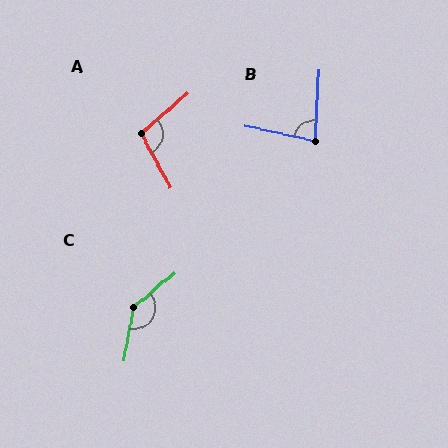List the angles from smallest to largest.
B (80°), A (103°), C (141°).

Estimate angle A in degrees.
Approximately 103 degrees.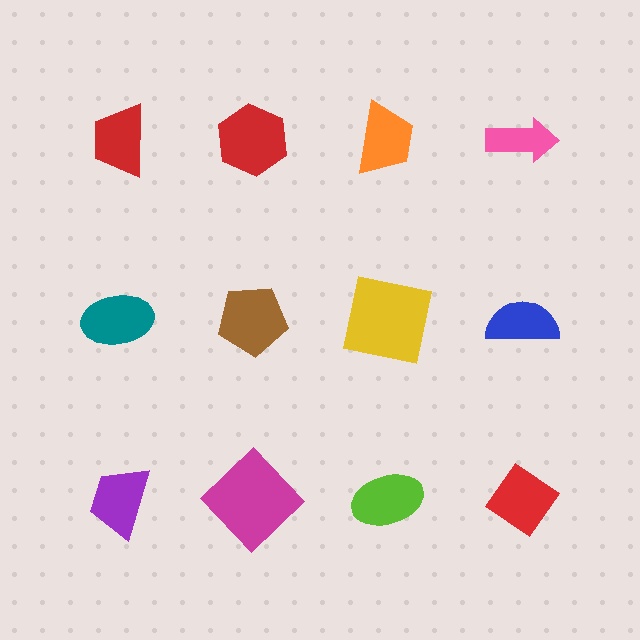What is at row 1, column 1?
A red trapezoid.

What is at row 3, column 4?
A red diamond.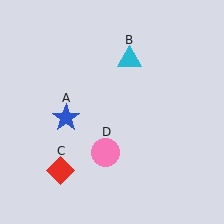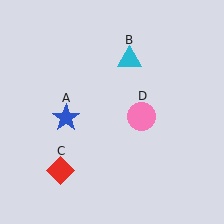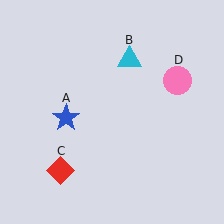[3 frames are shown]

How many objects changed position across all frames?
1 object changed position: pink circle (object D).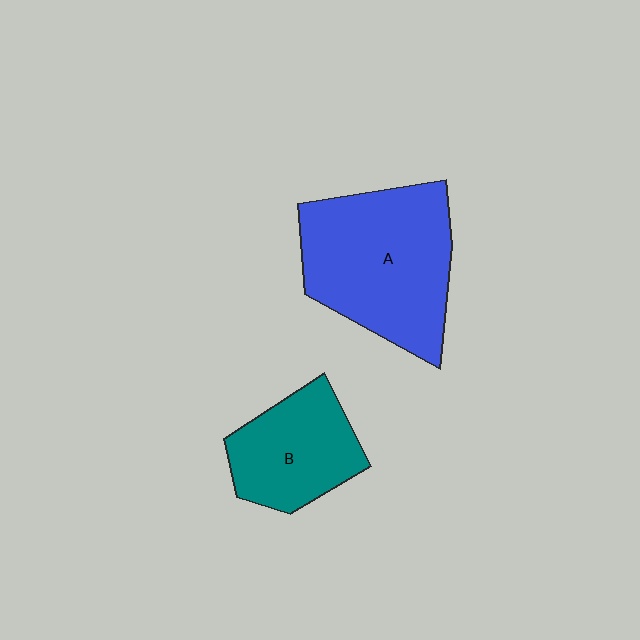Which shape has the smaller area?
Shape B (teal).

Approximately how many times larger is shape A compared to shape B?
Approximately 1.7 times.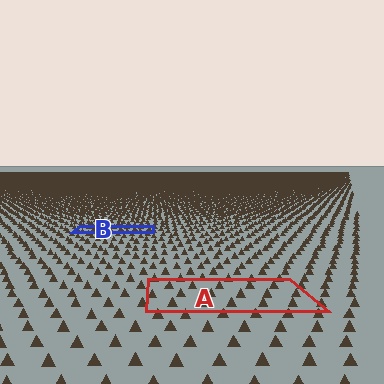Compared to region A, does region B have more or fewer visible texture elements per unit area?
Region B has more texture elements per unit area — they are packed more densely because it is farther away.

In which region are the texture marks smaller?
The texture marks are smaller in region B, because it is farther away.